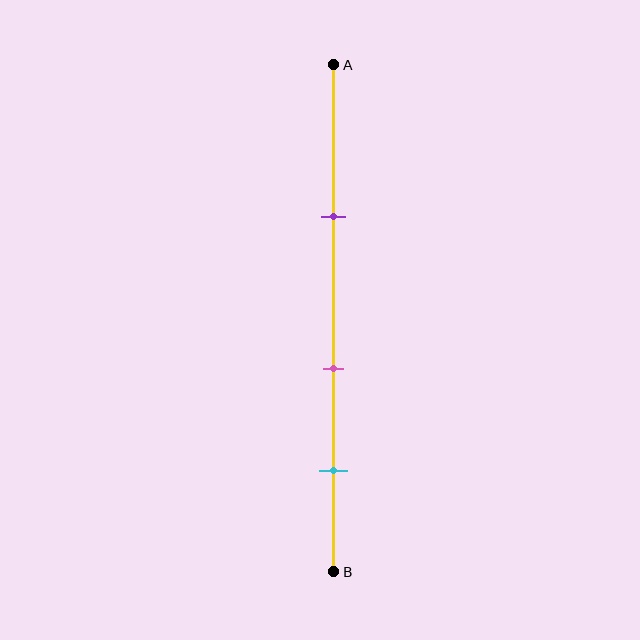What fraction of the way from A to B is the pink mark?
The pink mark is approximately 60% (0.6) of the way from A to B.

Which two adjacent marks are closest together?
The pink and cyan marks are the closest adjacent pair.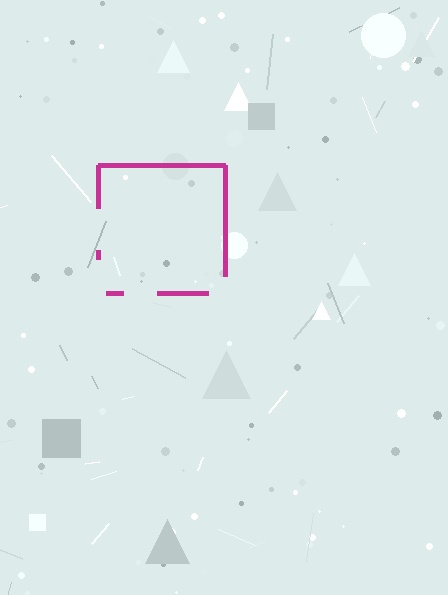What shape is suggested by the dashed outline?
The dashed outline suggests a square.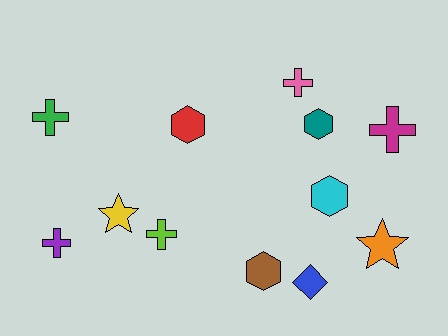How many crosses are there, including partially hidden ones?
There are 5 crosses.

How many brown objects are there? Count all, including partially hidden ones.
There is 1 brown object.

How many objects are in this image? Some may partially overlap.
There are 12 objects.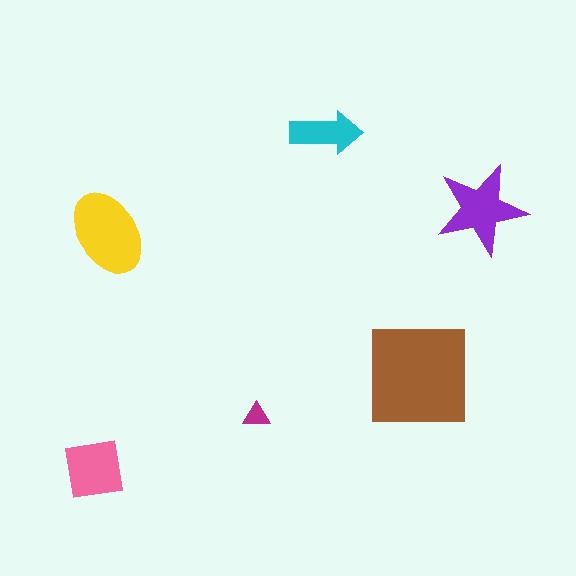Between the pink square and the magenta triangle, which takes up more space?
The pink square.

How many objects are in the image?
There are 6 objects in the image.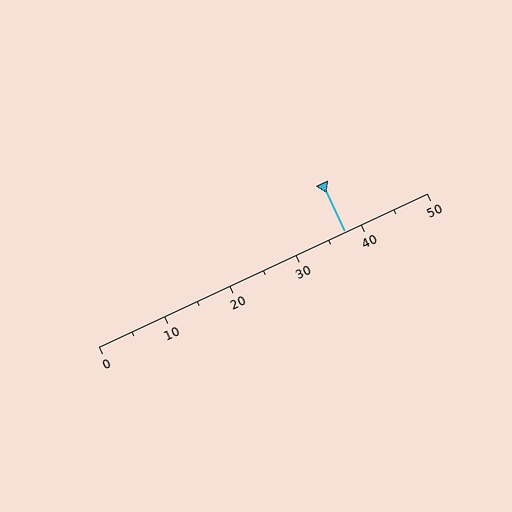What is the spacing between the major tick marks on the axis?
The major ticks are spaced 10 apart.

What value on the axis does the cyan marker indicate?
The marker indicates approximately 37.5.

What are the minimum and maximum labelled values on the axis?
The axis runs from 0 to 50.